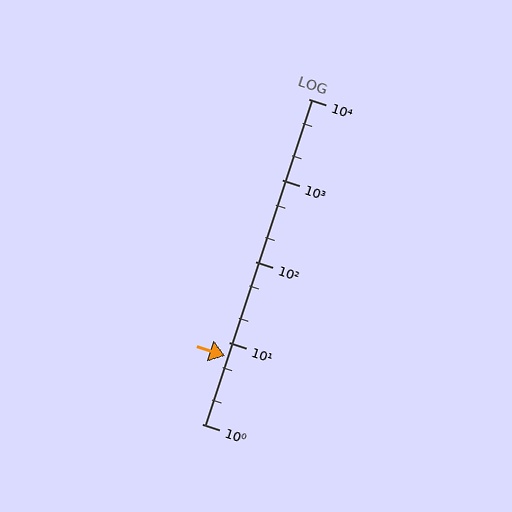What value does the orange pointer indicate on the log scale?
The pointer indicates approximately 6.8.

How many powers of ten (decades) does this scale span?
The scale spans 4 decades, from 1 to 10000.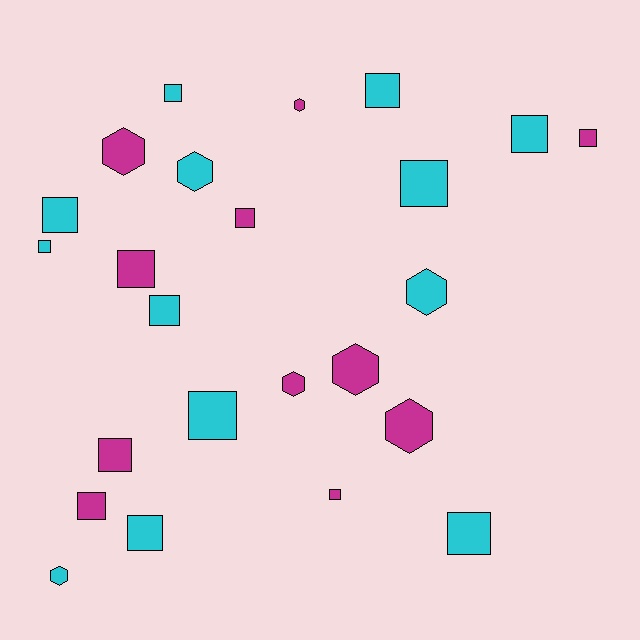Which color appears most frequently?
Cyan, with 13 objects.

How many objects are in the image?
There are 24 objects.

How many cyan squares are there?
There are 10 cyan squares.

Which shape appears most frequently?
Square, with 16 objects.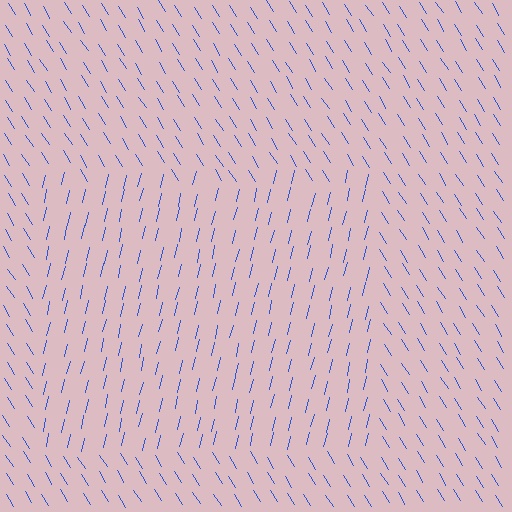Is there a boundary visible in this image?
Yes, there is a texture boundary formed by a change in line orientation.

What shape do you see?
I see a rectangle.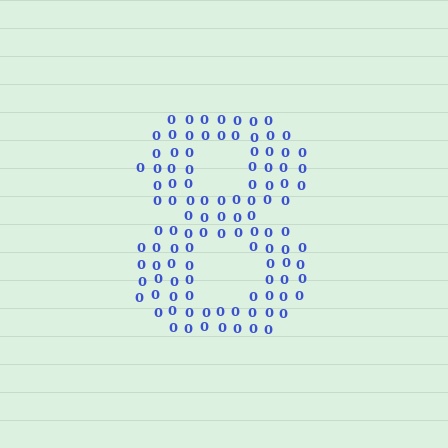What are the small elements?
The small elements are digit 0's.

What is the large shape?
The large shape is the digit 8.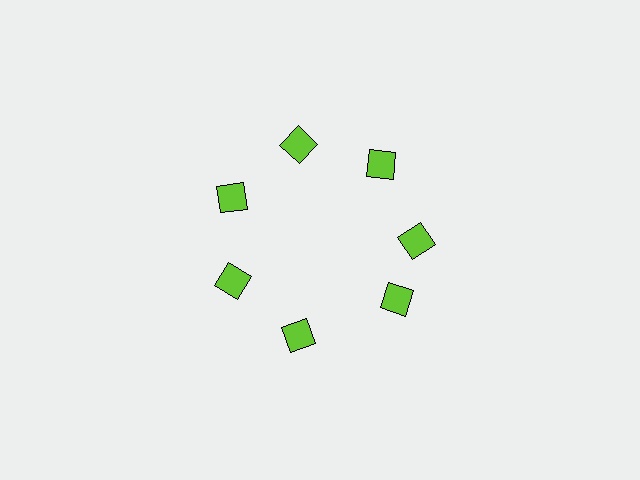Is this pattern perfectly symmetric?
No. The 7 lime diamonds are arranged in a ring, but one element near the 5 o'clock position is rotated out of alignment along the ring, breaking the 7-fold rotational symmetry.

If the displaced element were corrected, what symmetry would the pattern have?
It would have 7-fold rotational symmetry — the pattern would map onto itself every 51 degrees.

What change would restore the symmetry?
The symmetry would be restored by rotating it back into even spacing with its neighbors so that all 7 diamonds sit at equal angles and equal distance from the center.